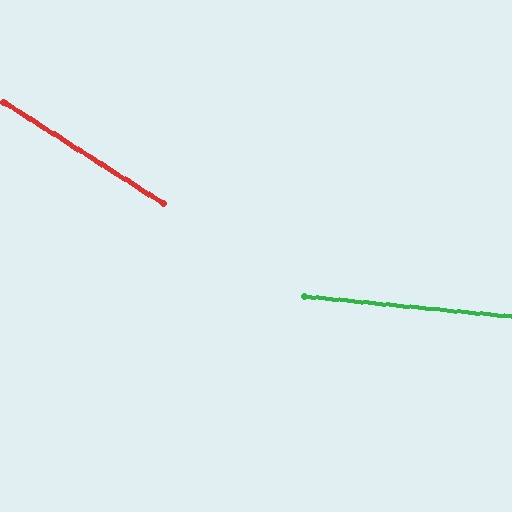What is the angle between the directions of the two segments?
Approximately 27 degrees.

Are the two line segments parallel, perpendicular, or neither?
Neither parallel nor perpendicular — they differ by about 27°.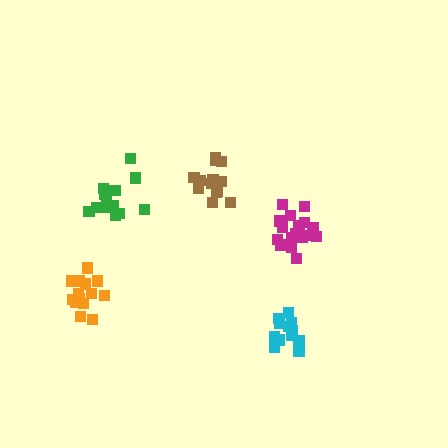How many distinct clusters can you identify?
There are 5 distinct clusters.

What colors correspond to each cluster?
The clusters are colored: brown, cyan, magenta, green, orange.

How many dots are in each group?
Group 1: 13 dots, Group 2: 13 dots, Group 3: 17 dots, Group 4: 14 dots, Group 5: 15 dots (72 total).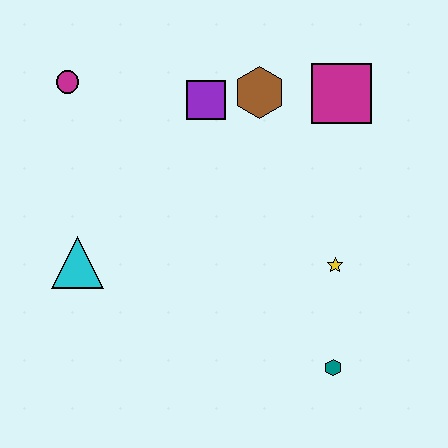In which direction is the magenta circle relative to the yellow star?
The magenta circle is to the left of the yellow star.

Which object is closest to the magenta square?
The brown hexagon is closest to the magenta square.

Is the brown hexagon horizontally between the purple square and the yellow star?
Yes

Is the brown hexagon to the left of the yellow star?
Yes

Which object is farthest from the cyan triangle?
The magenta square is farthest from the cyan triangle.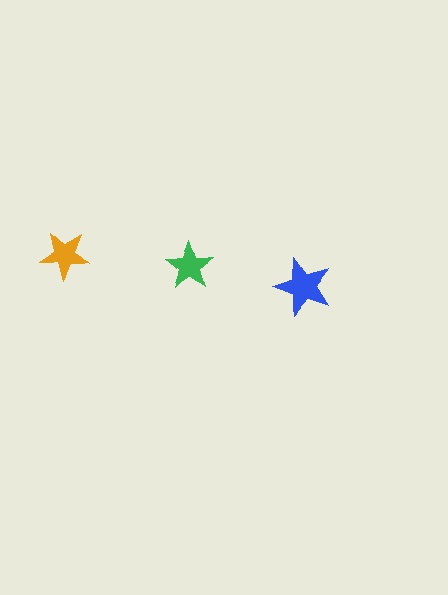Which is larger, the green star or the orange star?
The orange one.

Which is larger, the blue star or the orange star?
The blue one.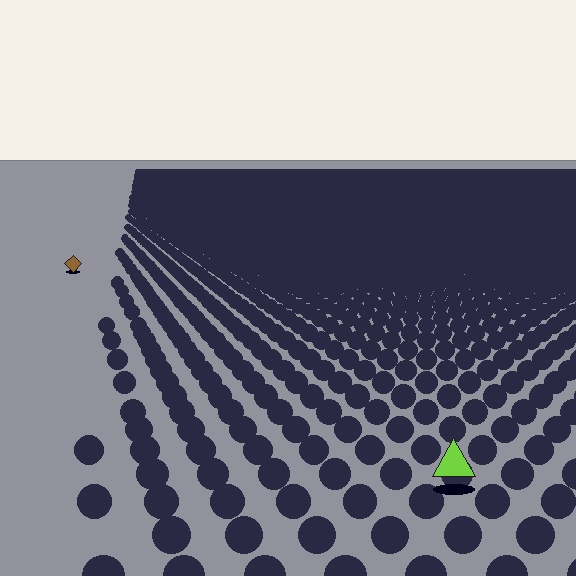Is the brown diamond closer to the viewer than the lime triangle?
No. The lime triangle is closer — you can tell from the texture gradient: the ground texture is coarser near it.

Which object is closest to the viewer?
The lime triangle is closest. The texture marks near it are larger and more spread out.